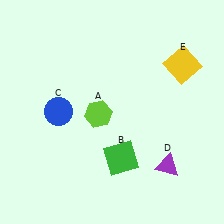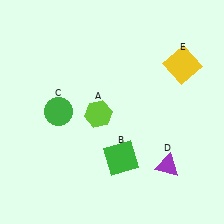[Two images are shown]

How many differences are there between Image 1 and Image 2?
There is 1 difference between the two images.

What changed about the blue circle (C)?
In Image 1, C is blue. In Image 2, it changed to green.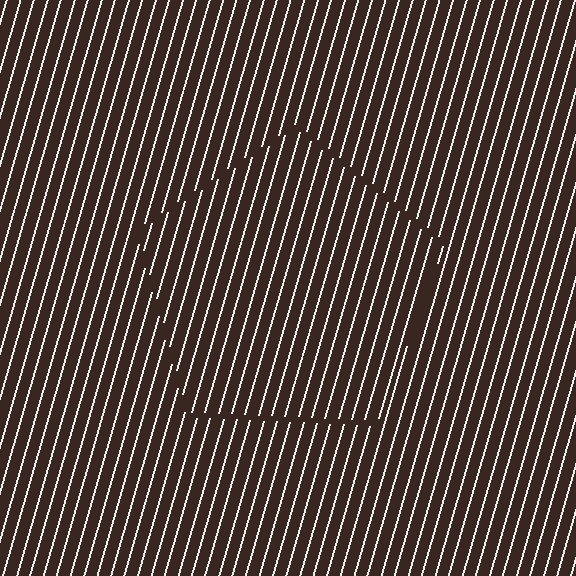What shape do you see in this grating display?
An illusory pentagon. The interior of the shape contains the same grating, shifted by half a period — the contour is defined by the phase discontinuity where line-ends from the inner and outer gratings abut.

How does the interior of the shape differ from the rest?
The interior of the shape contains the same grating, shifted by half a period — the contour is defined by the phase discontinuity where line-ends from the inner and outer gratings abut.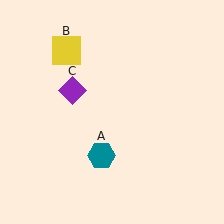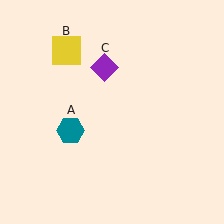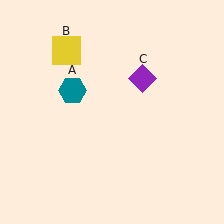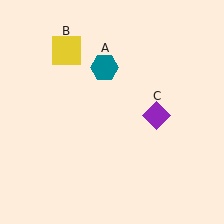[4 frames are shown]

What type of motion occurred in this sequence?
The teal hexagon (object A), purple diamond (object C) rotated clockwise around the center of the scene.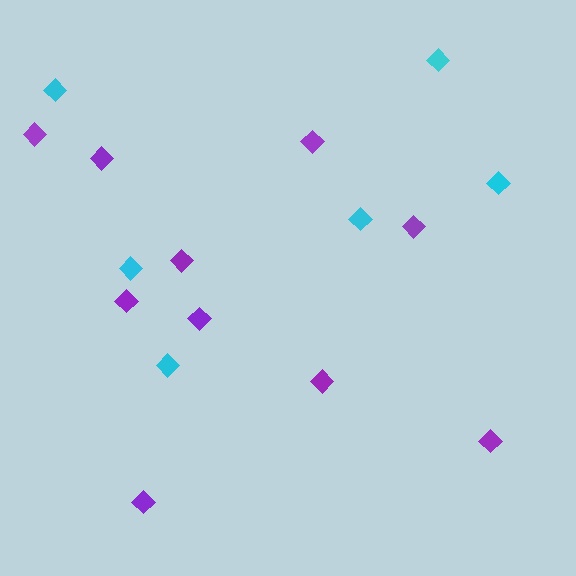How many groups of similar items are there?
There are 2 groups: one group of cyan diamonds (6) and one group of purple diamonds (10).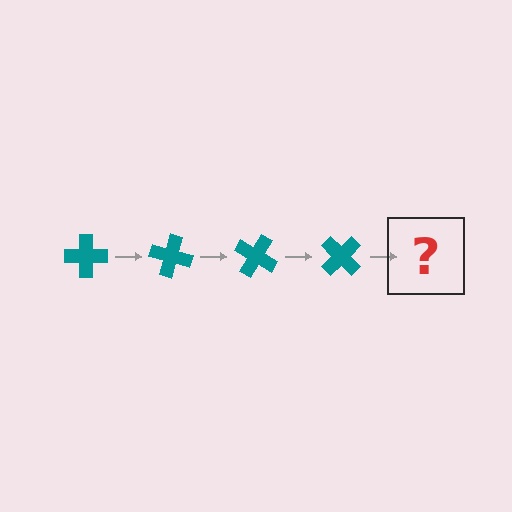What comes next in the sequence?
The next element should be a teal cross rotated 60 degrees.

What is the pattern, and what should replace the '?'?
The pattern is that the cross rotates 15 degrees each step. The '?' should be a teal cross rotated 60 degrees.